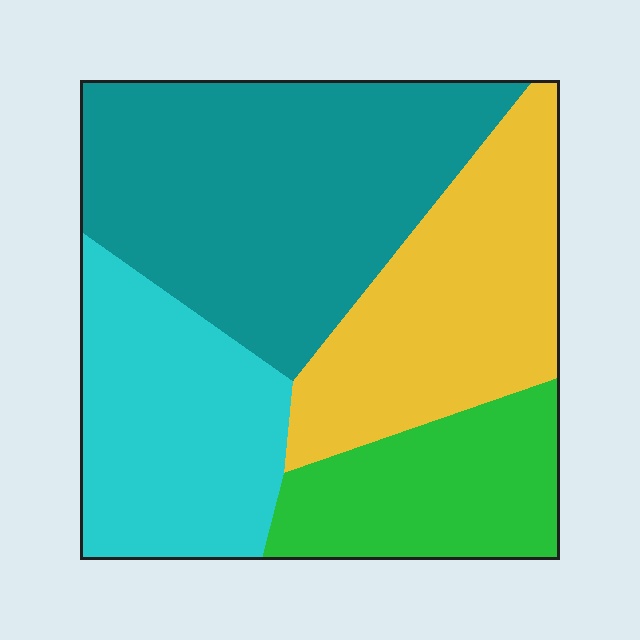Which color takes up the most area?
Teal, at roughly 35%.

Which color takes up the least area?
Green, at roughly 15%.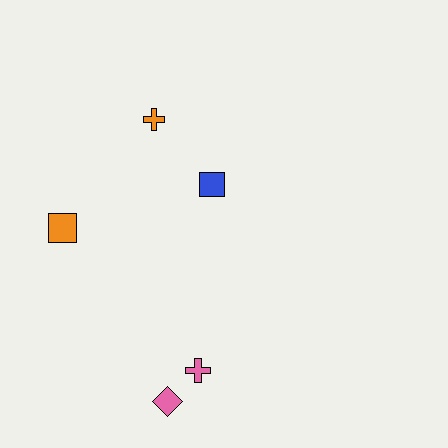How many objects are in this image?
There are 5 objects.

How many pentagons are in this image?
There are no pentagons.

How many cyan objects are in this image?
There are no cyan objects.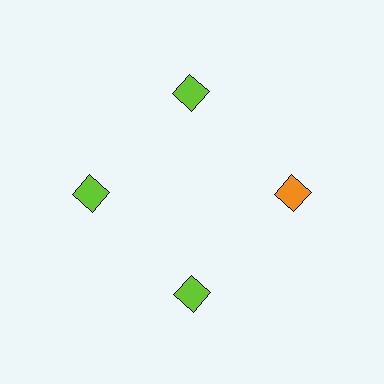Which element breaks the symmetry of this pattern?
The orange diamond at roughly the 3 o'clock position breaks the symmetry. All other shapes are lime diamonds.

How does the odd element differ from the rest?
It has a different color: orange instead of lime.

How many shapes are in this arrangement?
There are 4 shapes arranged in a ring pattern.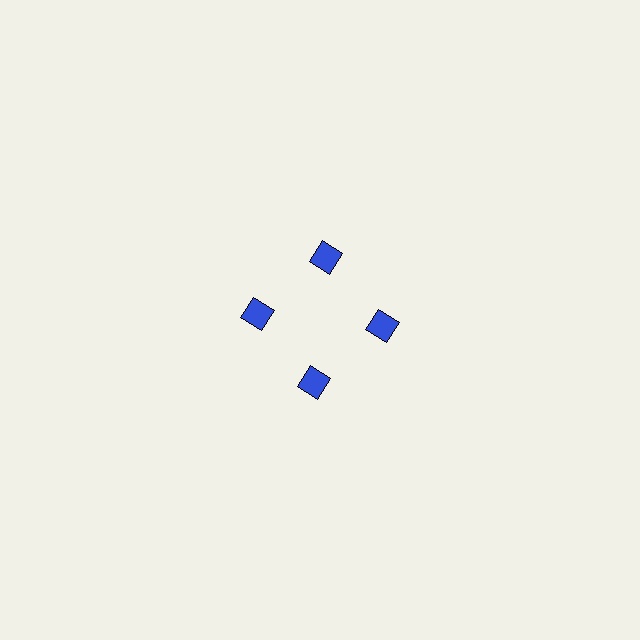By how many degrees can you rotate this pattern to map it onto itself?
The pattern maps onto itself every 90 degrees of rotation.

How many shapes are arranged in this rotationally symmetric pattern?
There are 4 shapes, arranged in 4 groups of 1.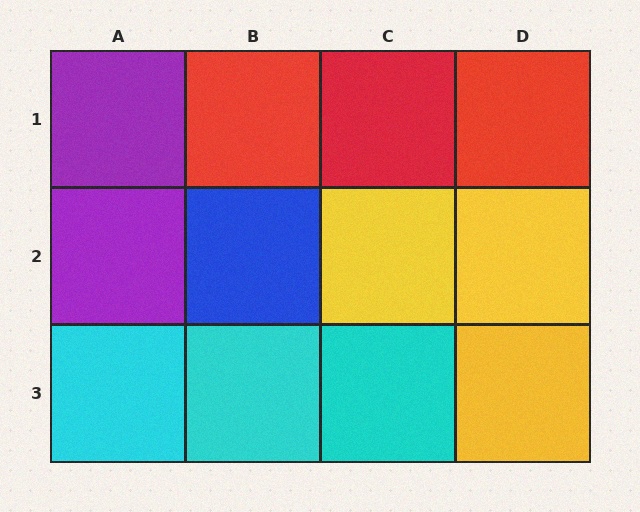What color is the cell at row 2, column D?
Yellow.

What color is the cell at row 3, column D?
Yellow.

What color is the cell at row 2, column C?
Yellow.